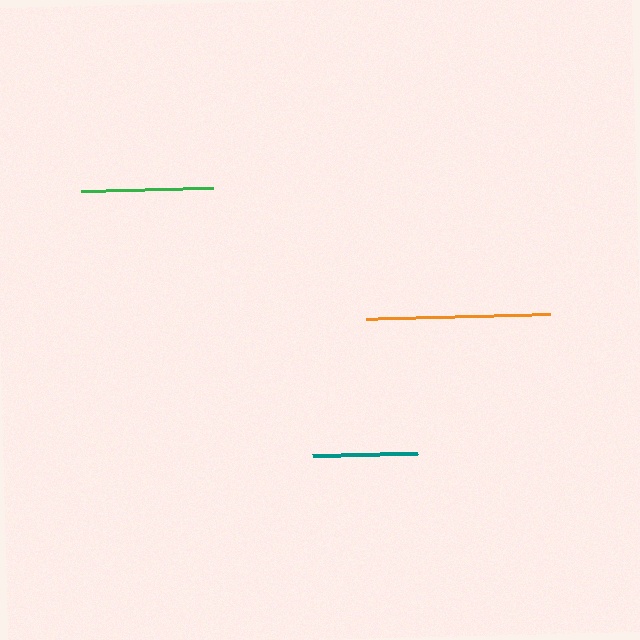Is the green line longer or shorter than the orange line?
The orange line is longer than the green line.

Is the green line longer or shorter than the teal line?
The green line is longer than the teal line.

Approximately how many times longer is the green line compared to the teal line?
The green line is approximately 1.3 times the length of the teal line.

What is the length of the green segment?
The green segment is approximately 132 pixels long.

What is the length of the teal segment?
The teal segment is approximately 105 pixels long.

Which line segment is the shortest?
The teal line is the shortest at approximately 105 pixels.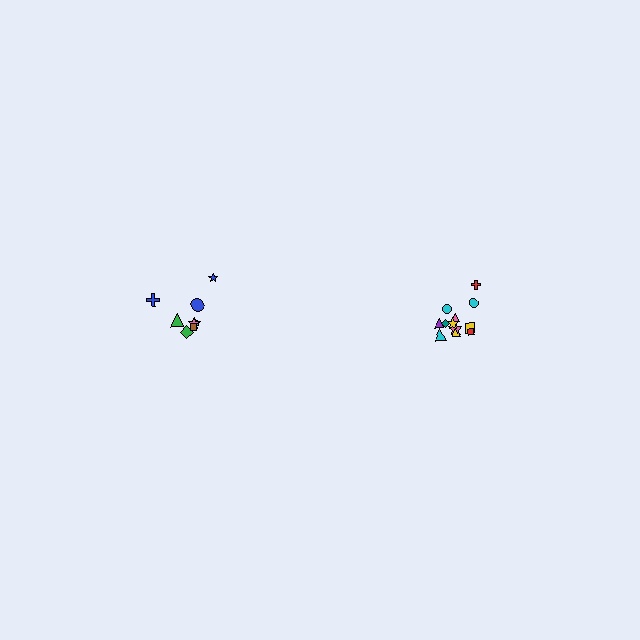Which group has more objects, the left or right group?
The right group.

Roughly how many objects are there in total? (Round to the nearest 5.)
Roughly 20 objects in total.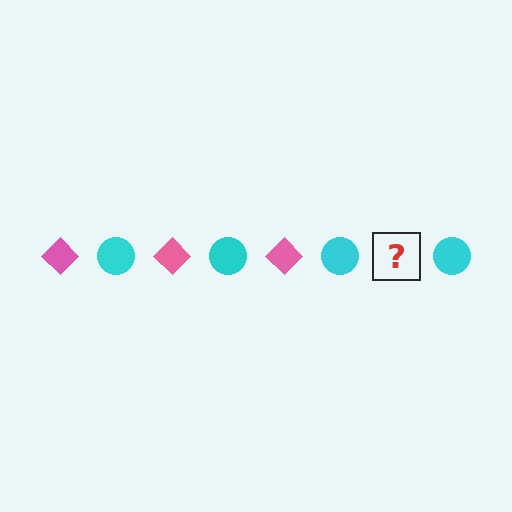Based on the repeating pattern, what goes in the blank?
The blank should be a pink diamond.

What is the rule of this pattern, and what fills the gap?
The rule is that the pattern alternates between pink diamond and cyan circle. The gap should be filled with a pink diamond.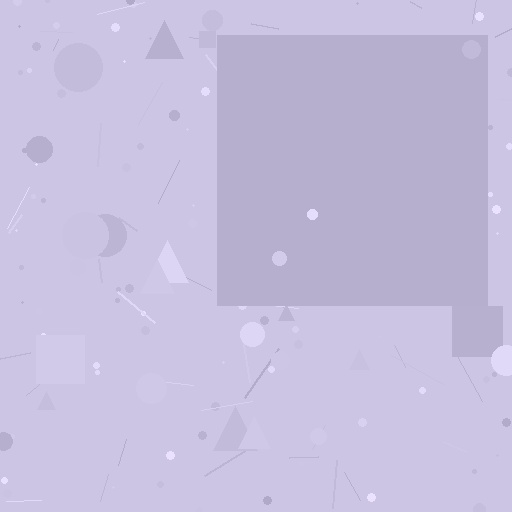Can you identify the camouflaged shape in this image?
The camouflaged shape is a square.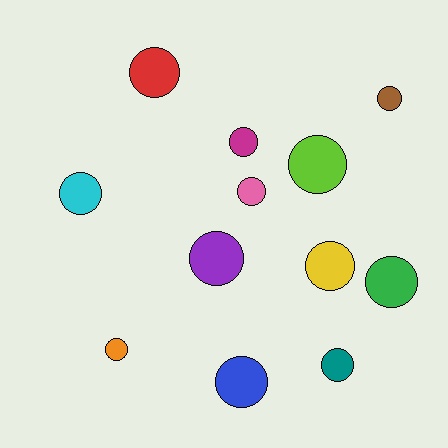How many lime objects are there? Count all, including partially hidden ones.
There is 1 lime object.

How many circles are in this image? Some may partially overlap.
There are 12 circles.